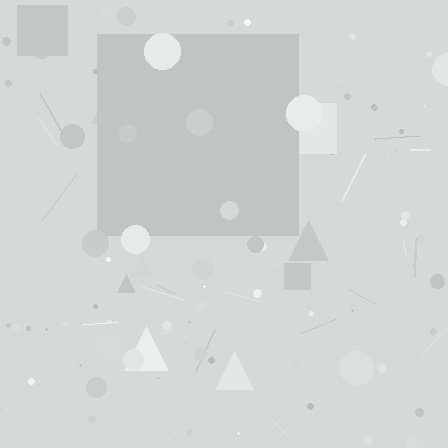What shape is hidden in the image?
A square is hidden in the image.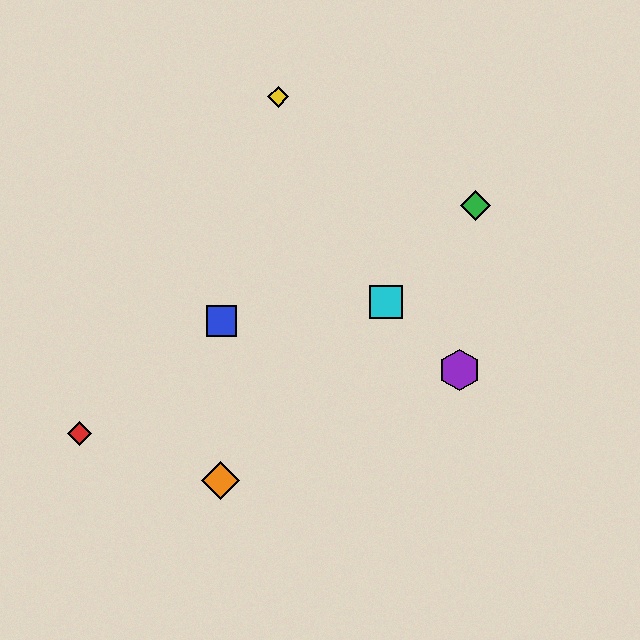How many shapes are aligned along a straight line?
3 shapes (the green diamond, the orange diamond, the cyan square) are aligned along a straight line.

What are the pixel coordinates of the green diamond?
The green diamond is at (476, 205).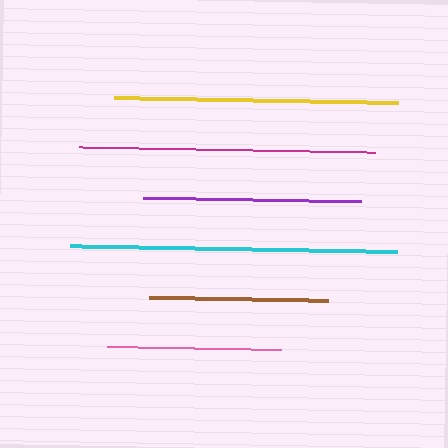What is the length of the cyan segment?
The cyan segment is approximately 327 pixels long.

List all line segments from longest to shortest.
From longest to shortest: cyan, magenta, yellow, purple, brown, pink.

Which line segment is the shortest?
The pink line is the shortest at approximately 174 pixels.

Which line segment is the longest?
The cyan line is the longest at approximately 327 pixels.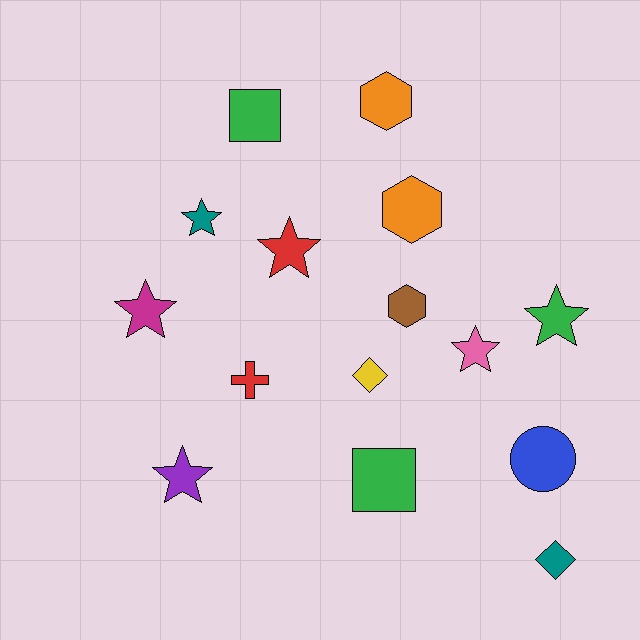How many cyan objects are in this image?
There are no cyan objects.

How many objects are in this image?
There are 15 objects.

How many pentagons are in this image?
There are no pentagons.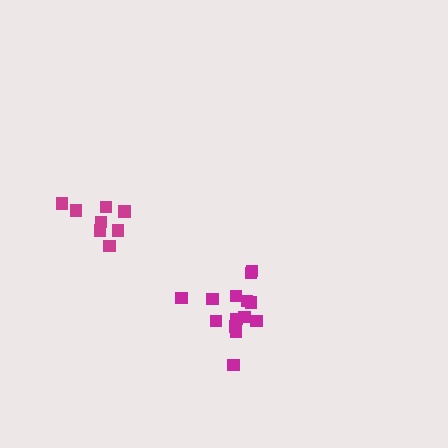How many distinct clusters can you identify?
There are 2 distinct clusters.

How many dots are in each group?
Group 1: 8 dots, Group 2: 14 dots (22 total).